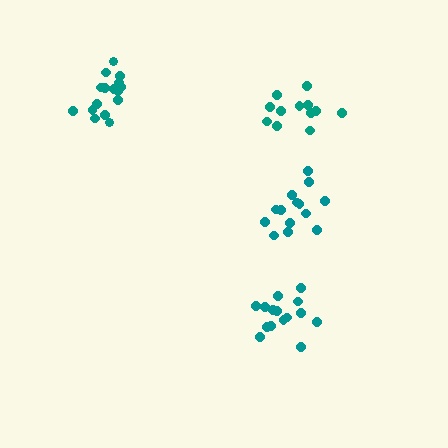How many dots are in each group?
Group 1: 12 dots, Group 2: 15 dots, Group 3: 14 dots, Group 4: 16 dots (57 total).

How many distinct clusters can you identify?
There are 4 distinct clusters.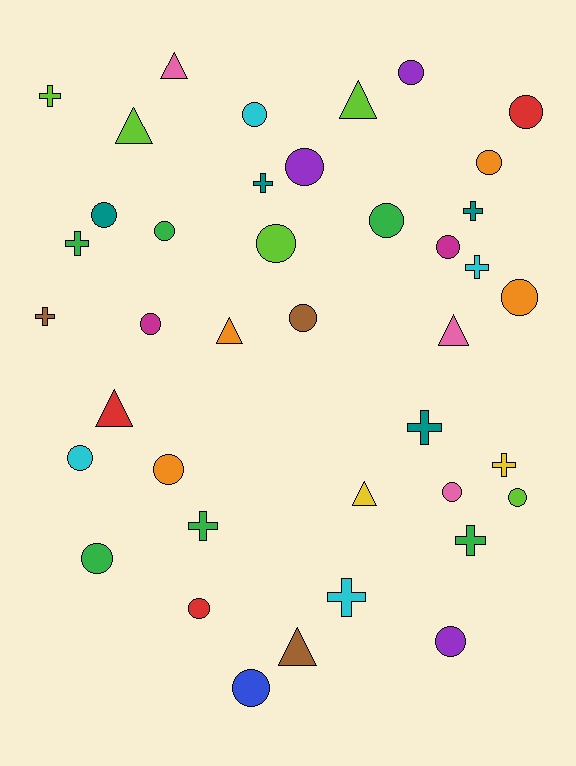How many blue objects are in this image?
There is 1 blue object.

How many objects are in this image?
There are 40 objects.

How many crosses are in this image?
There are 11 crosses.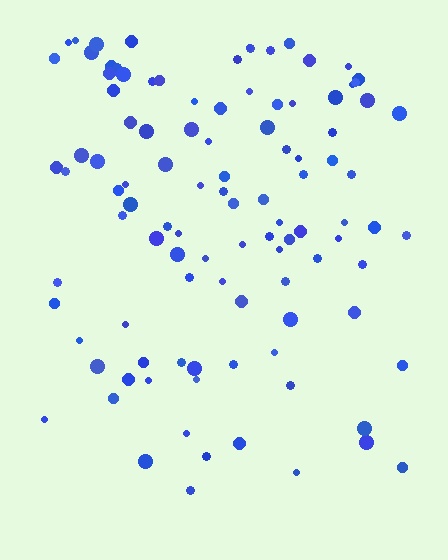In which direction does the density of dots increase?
From bottom to top, with the top side densest.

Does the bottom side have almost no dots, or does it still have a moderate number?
Still a moderate number, just noticeably fewer than the top.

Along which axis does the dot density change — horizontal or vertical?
Vertical.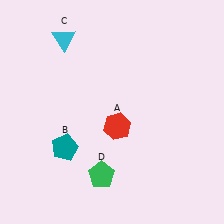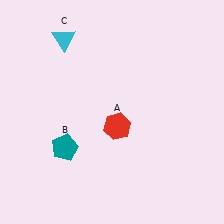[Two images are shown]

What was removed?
The green pentagon (D) was removed in Image 2.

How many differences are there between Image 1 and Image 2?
There is 1 difference between the two images.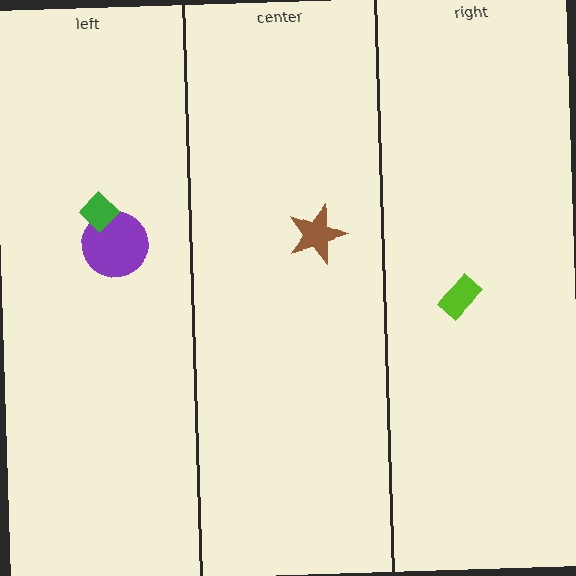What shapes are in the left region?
The purple circle, the green diamond.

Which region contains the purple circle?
The left region.